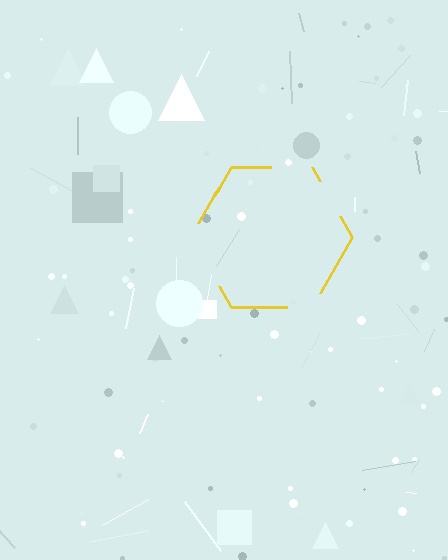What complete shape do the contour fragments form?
The contour fragments form a hexagon.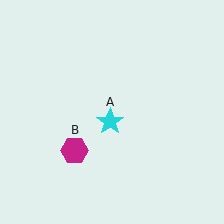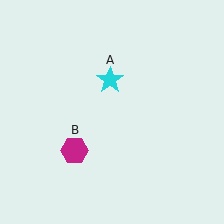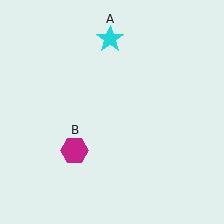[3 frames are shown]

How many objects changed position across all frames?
1 object changed position: cyan star (object A).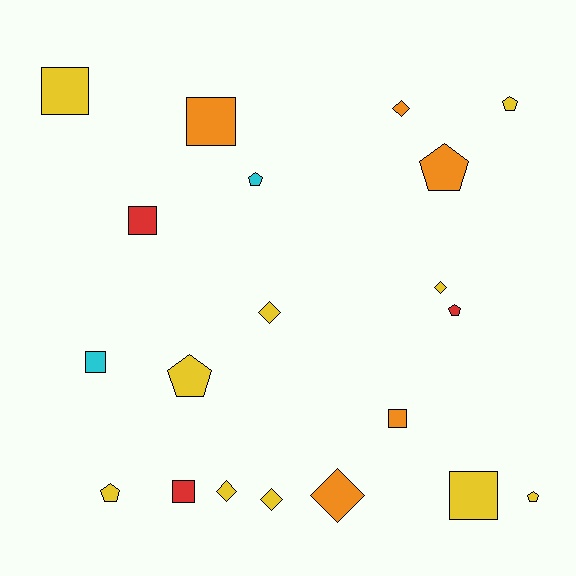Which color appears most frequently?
Yellow, with 10 objects.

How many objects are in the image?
There are 20 objects.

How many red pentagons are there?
There is 1 red pentagon.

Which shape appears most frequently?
Pentagon, with 7 objects.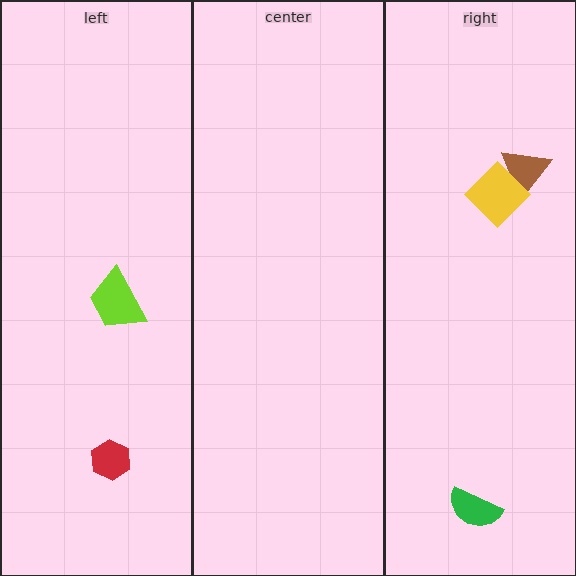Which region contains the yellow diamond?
The right region.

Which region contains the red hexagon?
The left region.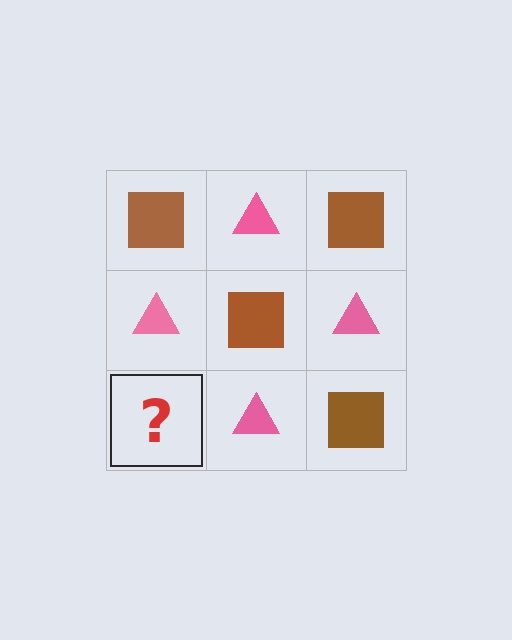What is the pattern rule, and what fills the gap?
The rule is that it alternates brown square and pink triangle in a checkerboard pattern. The gap should be filled with a brown square.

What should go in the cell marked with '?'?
The missing cell should contain a brown square.